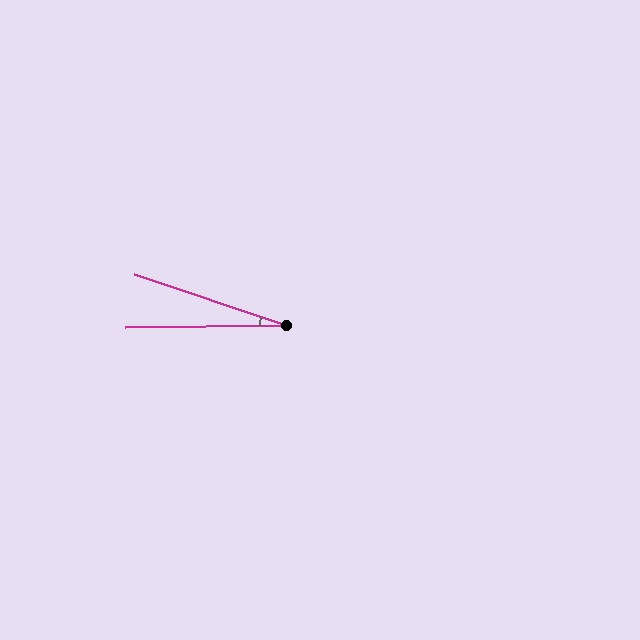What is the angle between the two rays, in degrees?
Approximately 19 degrees.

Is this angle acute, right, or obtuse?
It is acute.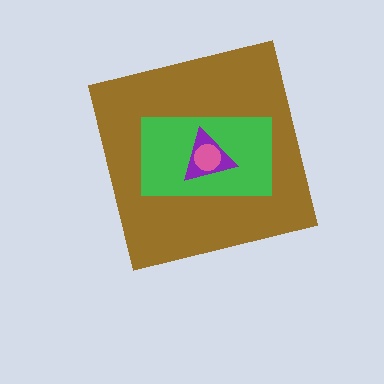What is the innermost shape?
The pink circle.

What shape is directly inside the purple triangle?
The pink circle.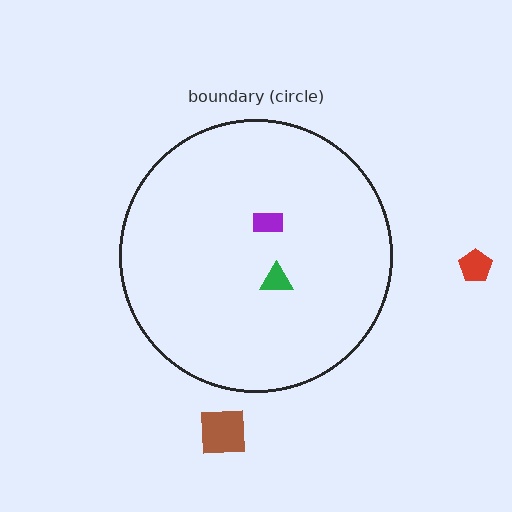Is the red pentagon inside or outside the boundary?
Outside.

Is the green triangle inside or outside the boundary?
Inside.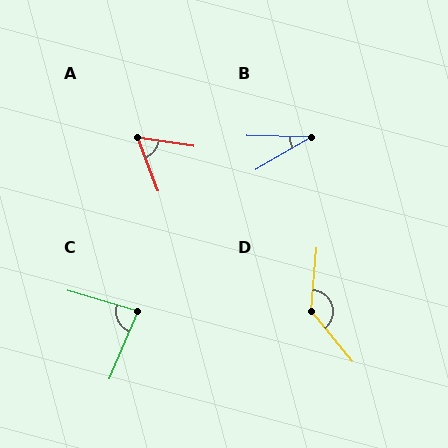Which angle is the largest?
D, at approximately 136 degrees.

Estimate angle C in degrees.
Approximately 83 degrees.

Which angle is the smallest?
B, at approximately 31 degrees.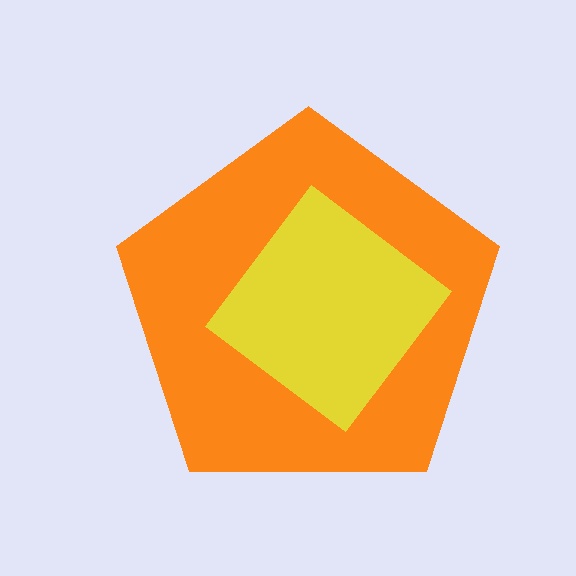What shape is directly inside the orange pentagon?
The yellow diamond.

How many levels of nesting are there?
2.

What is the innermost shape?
The yellow diamond.